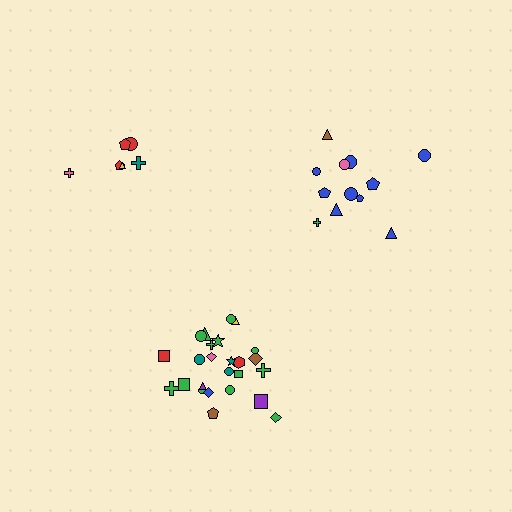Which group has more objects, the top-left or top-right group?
The top-right group.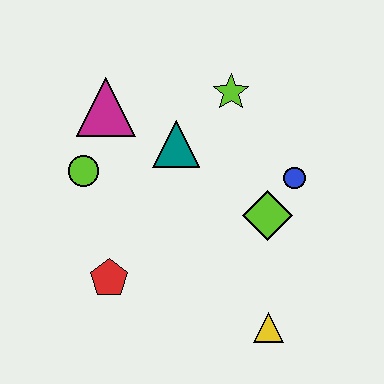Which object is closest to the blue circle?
The lime diamond is closest to the blue circle.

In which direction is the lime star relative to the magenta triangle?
The lime star is to the right of the magenta triangle.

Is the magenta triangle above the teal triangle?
Yes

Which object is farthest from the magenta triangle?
The yellow triangle is farthest from the magenta triangle.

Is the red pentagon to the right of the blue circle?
No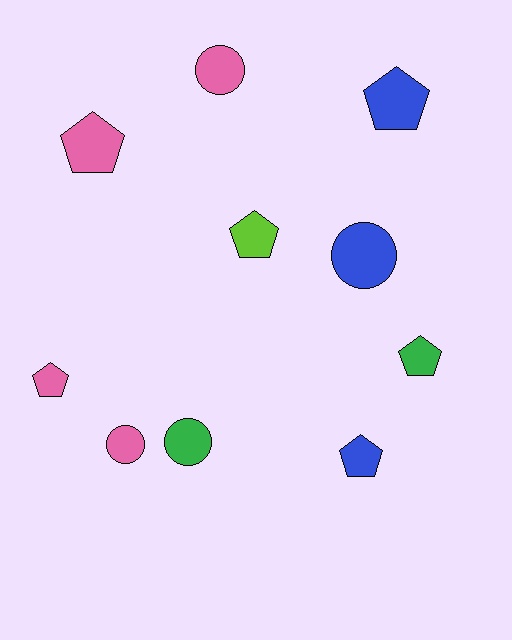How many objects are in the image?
There are 10 objects.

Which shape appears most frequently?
Pentagon, with 6 objects.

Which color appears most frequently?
Pink, with 4 objects.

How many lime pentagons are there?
There is 1 lime pentagon.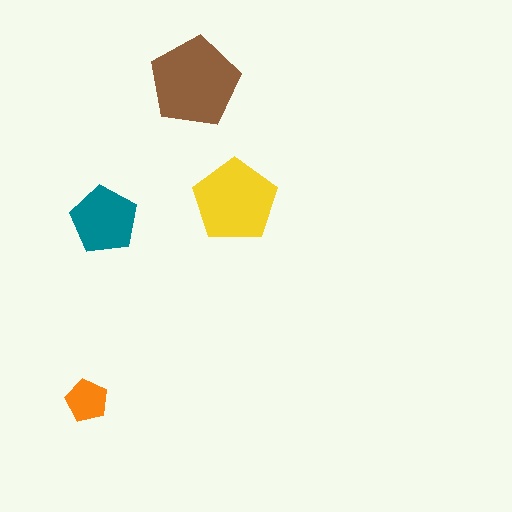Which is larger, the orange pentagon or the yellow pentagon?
The yellow one.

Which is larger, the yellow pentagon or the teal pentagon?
The yellow one.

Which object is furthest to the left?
The orange pentagon is leftmost.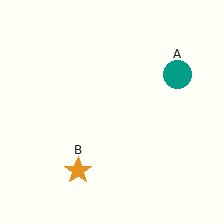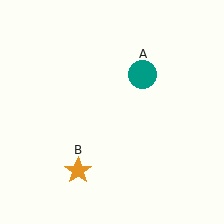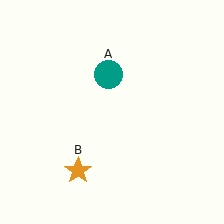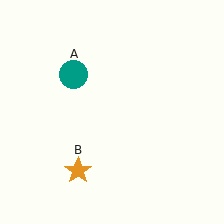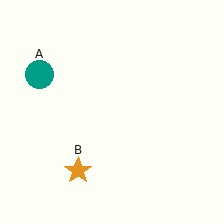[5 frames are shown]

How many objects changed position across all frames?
1 object changed position: teal circle (object A).